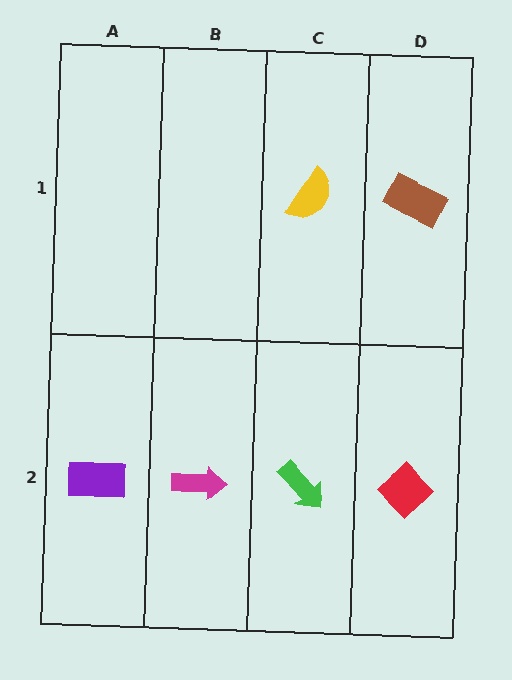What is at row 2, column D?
A red diamond.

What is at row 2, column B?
A magenta arrow.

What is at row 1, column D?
A brown rectangle.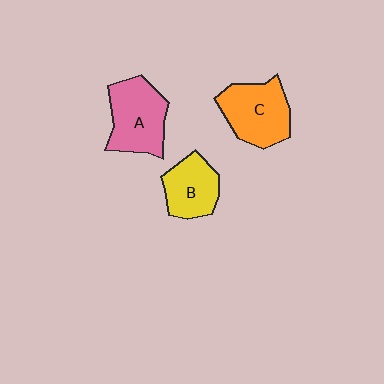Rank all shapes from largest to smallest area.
From largest to smallest: A (pink), C (orange), B (yellow).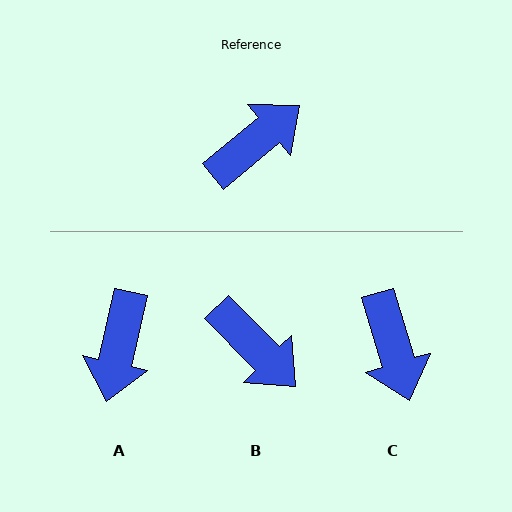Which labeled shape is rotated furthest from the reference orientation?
A, about 143 degrees away.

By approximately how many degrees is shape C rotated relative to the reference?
Approximately 113 degrees clockwise.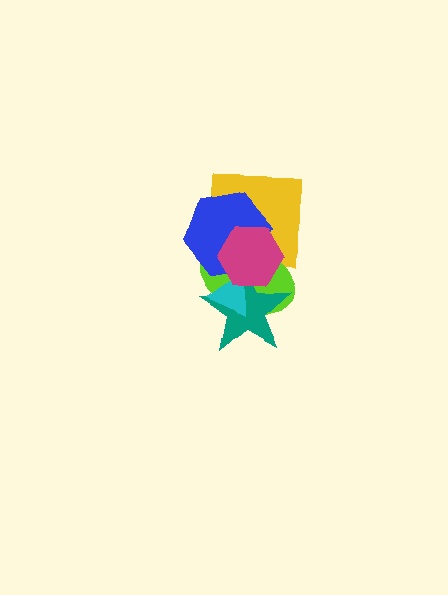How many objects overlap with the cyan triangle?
4 objects overlap with the cyan triangle.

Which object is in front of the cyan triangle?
The magenta hexagon is in front of the cyan triangle.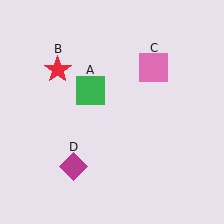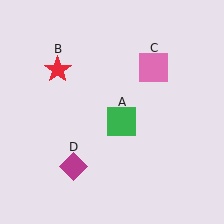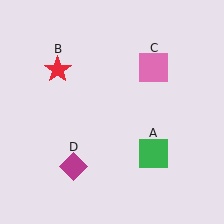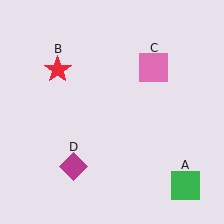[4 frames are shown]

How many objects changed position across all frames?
1 object changed position: green square (object A).